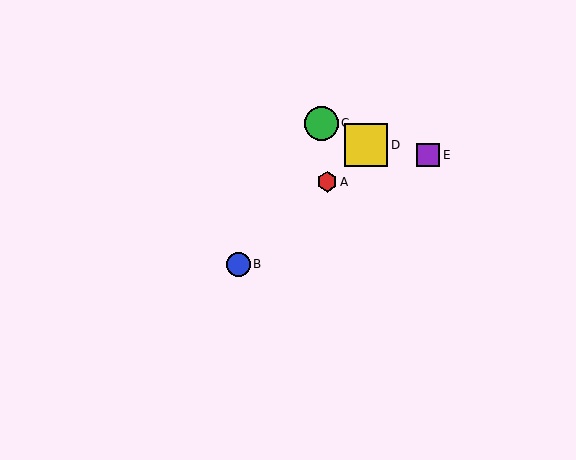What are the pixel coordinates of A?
Object A is at (327, 182).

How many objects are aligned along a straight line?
3 objects (A, B, D) are aligned along a straight line.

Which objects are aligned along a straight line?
Objects A, B, D are aligned along a straight line.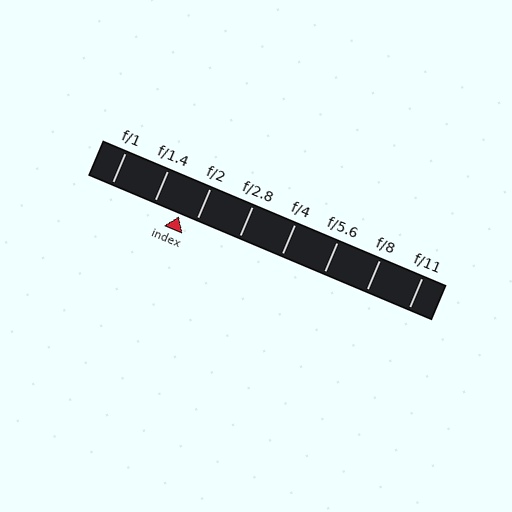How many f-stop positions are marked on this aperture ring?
There are 8 f-stop positions marked.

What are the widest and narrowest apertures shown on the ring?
The widest aperture shown is f/1 and the narrowest is f/11.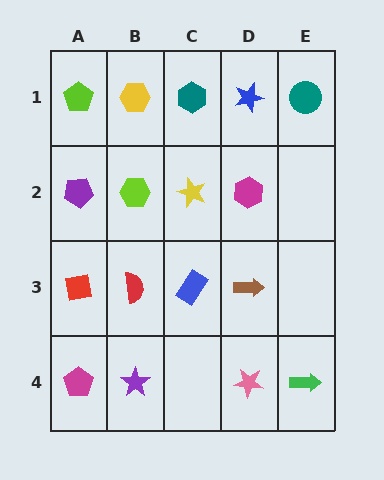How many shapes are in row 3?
4 shapes.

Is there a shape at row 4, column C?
No, that cell is empty.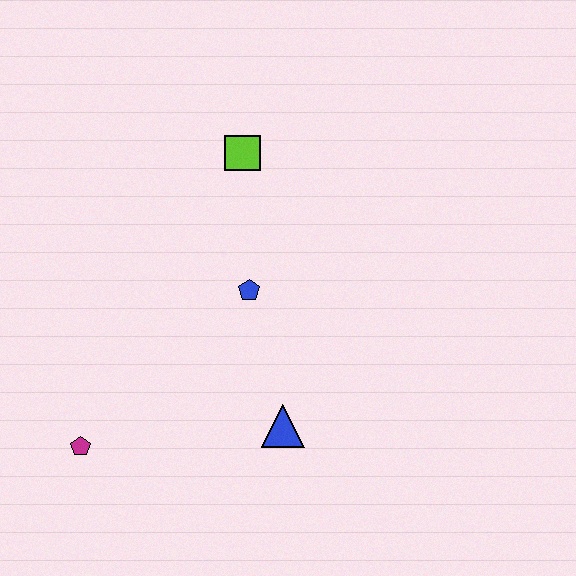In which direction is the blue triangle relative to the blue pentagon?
The blue triangle is below the blue pentagon.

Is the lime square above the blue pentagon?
Yes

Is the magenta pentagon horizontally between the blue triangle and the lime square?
No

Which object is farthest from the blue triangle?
The lime square is farthest from the blue triangle.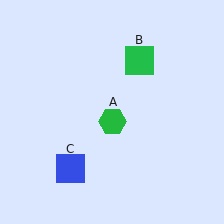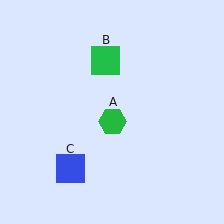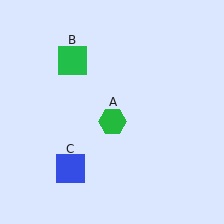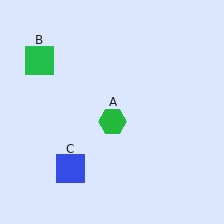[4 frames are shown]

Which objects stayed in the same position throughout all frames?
Green hexagon (object A) and blue square (object C) remained stationary.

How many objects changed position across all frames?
1 object changed position: green square (object B).